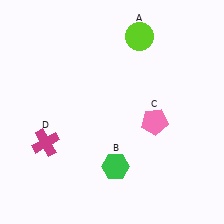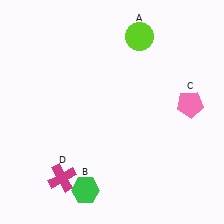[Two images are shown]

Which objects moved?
The objects that moved are: the green hexagon (B), the pink pentagon (C), the magenta cross (D).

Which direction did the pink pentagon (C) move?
The pink pentagon (C) moved right.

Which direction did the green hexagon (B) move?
The green hexagon (B) moved left.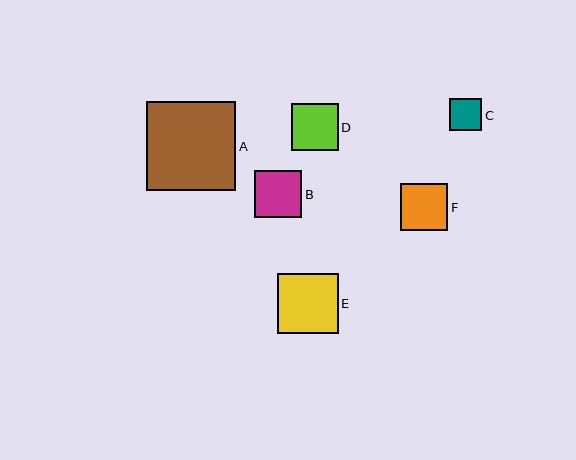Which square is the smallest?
Square C is the smallest with a size of approximately 32 pixels.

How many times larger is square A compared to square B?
Square A is approximately 1.9 times the size of square B.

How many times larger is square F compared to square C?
Square F is approximately 1.5 times the size of square C.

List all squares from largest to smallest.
From largest to smallest: A, E, F, B, D, C.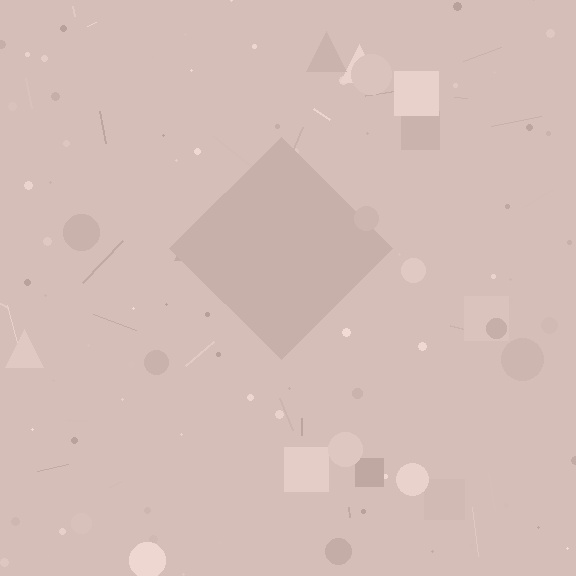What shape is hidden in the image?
A diamond is hidden in the image.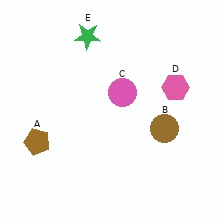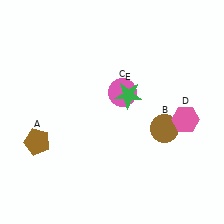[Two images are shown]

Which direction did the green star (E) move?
The green star (E) moved down.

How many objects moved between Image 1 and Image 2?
2 objects moved between the two images.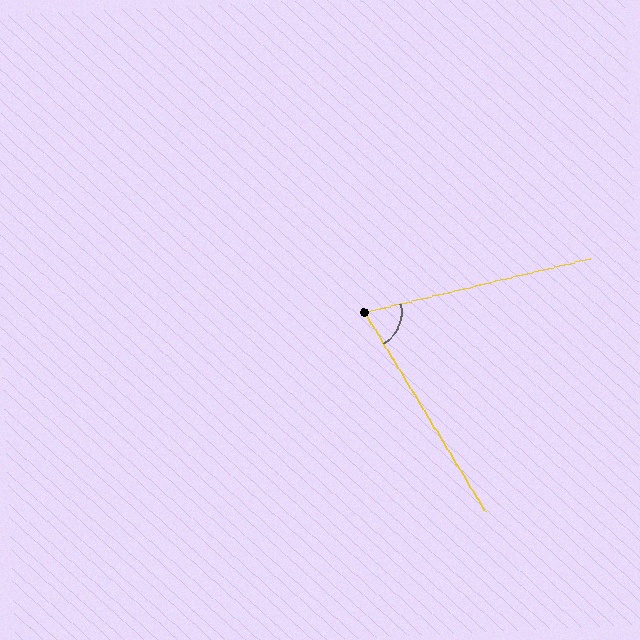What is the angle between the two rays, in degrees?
Approximately 72 degrees.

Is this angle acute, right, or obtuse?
It is acute.